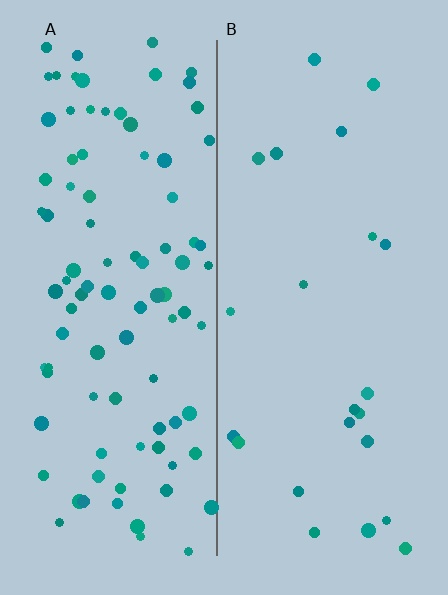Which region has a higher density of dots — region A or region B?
A (the left).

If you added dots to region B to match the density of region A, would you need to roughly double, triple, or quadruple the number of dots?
Approximately quadruple.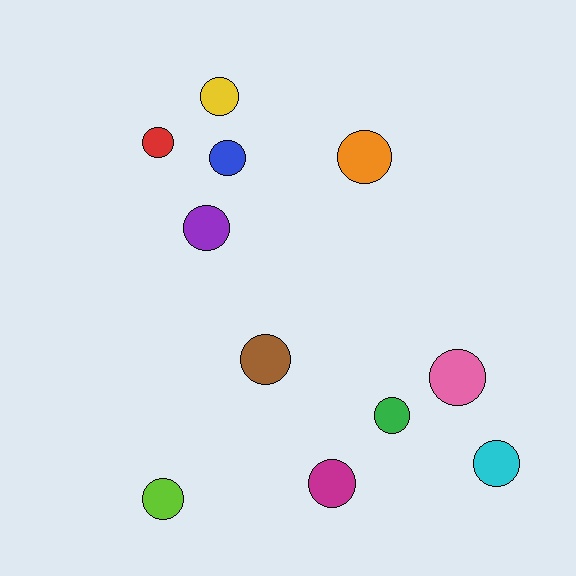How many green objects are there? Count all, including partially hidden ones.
There is 1 green object.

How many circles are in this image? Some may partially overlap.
There are 11 circles.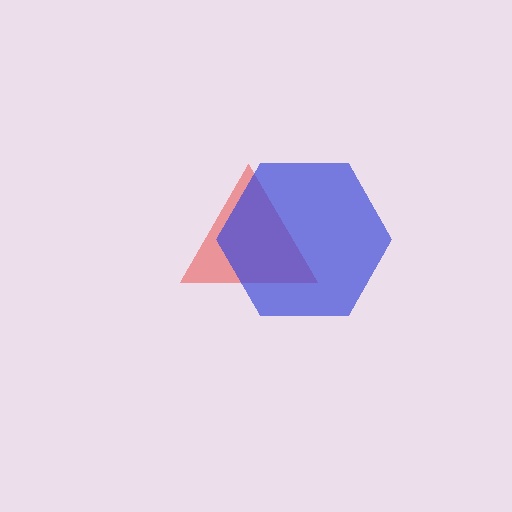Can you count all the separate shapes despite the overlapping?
Yes, there are 2 separate shapes.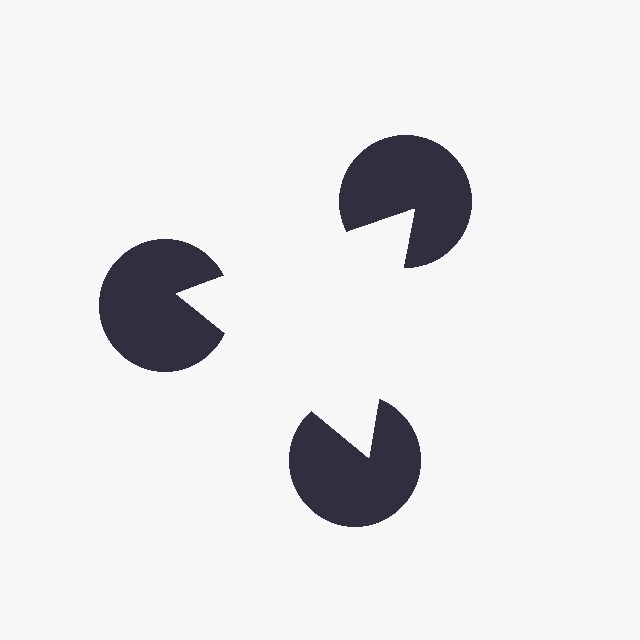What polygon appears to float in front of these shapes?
An illusory triangle — its edges are inferred from the aligned wedge cuts in the pac-man discs, not physically drawn.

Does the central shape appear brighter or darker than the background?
It typically appears slightly brighter than the background, even though no actual brightness change is drawn.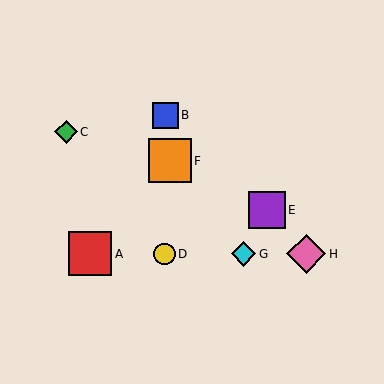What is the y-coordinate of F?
Object F is at y≈161.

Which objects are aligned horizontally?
Objects A, D, G, H are aligned horizontally.